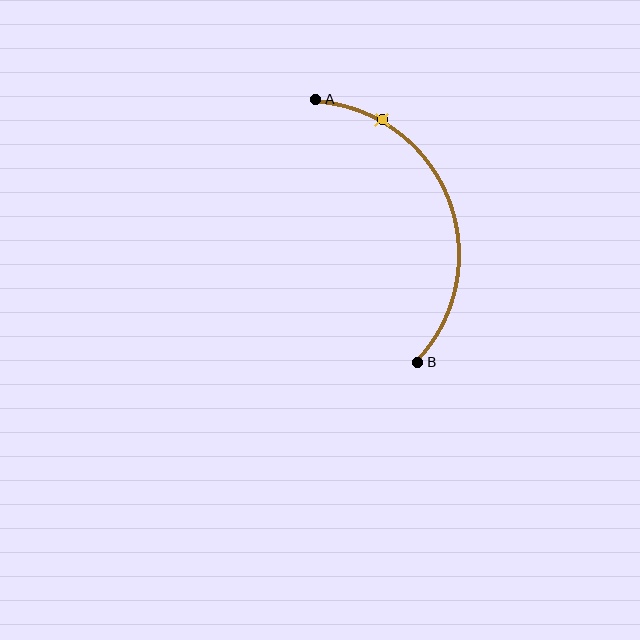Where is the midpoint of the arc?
The arc midpoint is the point on the curve farthest from the straight line joining A and B. It sits to the right of that line.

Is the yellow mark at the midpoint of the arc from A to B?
No. The yellow mark lies on the arc but is closer to endpoint A. The arc midpoint would be at the point on the curve equidistant along the arc from both A and B.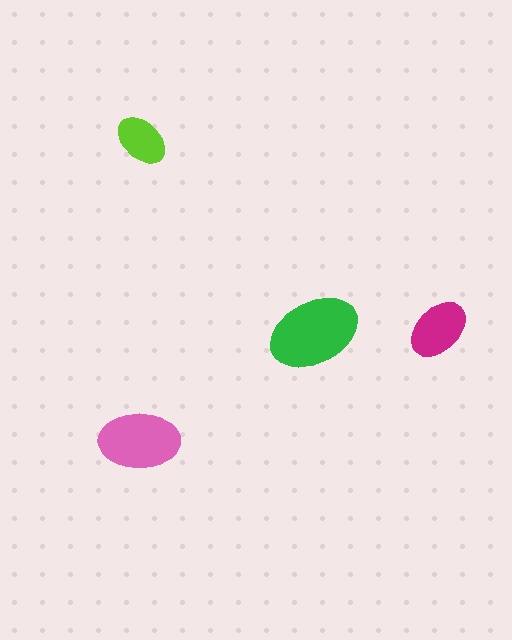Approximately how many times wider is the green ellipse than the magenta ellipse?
About 1.5 times wider.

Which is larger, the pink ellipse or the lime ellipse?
The pink one.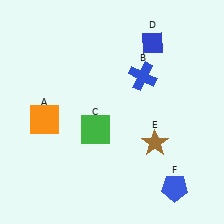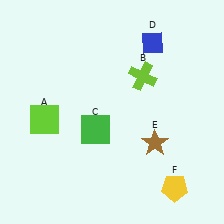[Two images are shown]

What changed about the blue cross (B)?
In Image 1, B is blue. In Image 2, it changed to lime.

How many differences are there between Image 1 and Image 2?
There are 3 differences between the two images.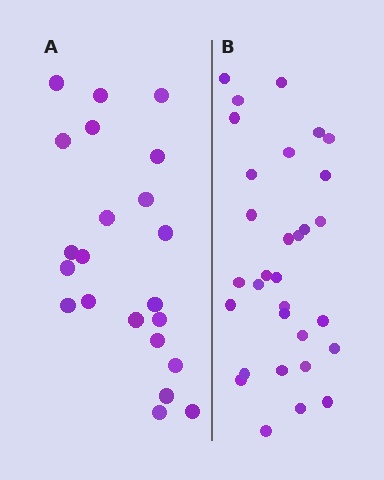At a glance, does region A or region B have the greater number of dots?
Region B (the right region) has more dots.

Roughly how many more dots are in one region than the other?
Region B has roughly 8 or so more dots than region A.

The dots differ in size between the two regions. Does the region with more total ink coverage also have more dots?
No. Region A has more total ink coverage because its dots are larger, but region B actually contains more individual dots. Total area can be misleading — the number of items is what matters here.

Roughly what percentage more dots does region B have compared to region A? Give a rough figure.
About 40% more.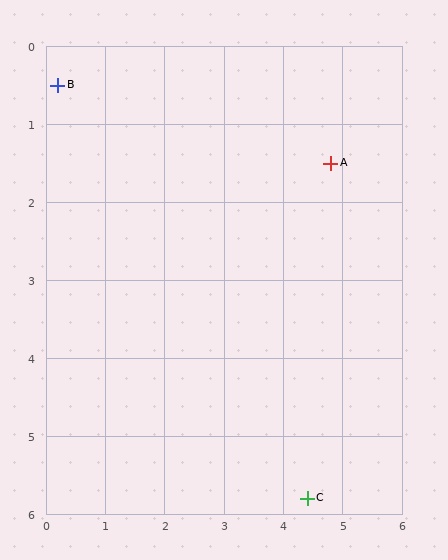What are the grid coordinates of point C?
Point C is at approximately (4.4, 5.8).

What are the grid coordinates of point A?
Point A is at approximately (4.8, 1.5).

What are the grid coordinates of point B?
Point B is at approximately (0.2, 0.5).